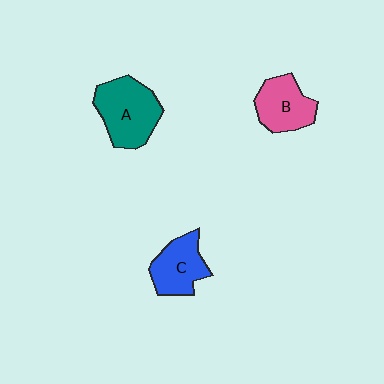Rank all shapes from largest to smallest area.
From largest to smallest: A (teal), B (pink), C (blue).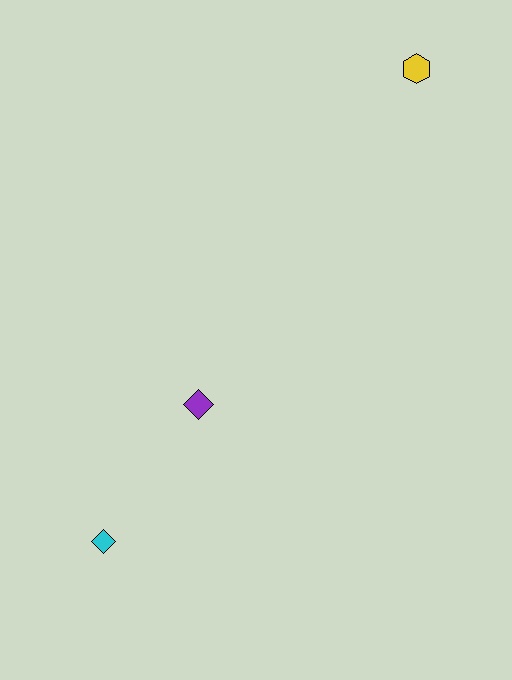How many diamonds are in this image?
There are 2 diamonds.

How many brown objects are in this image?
There are no brown objects.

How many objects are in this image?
There are 3 objects.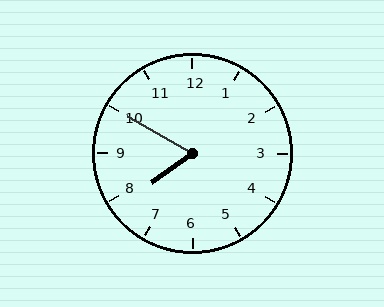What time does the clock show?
7:50.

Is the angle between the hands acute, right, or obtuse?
It is acute.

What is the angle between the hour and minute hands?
Approximately 65 degrees.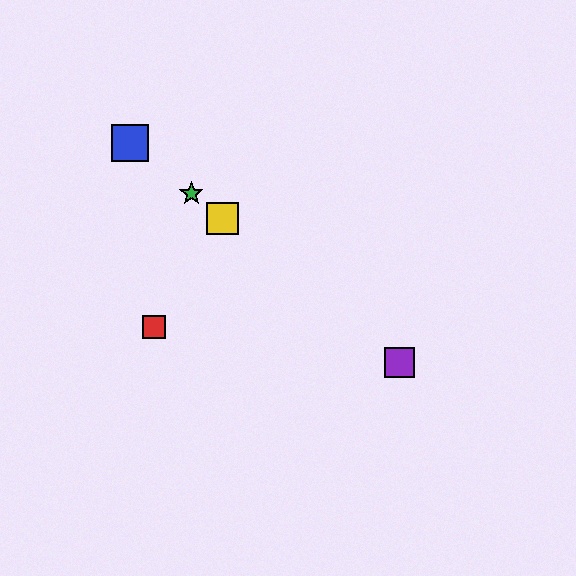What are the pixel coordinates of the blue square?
The blue square is at (130, 143).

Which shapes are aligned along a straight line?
The blue square, the green star, the yellow square, the purple square are aligned along a straight line.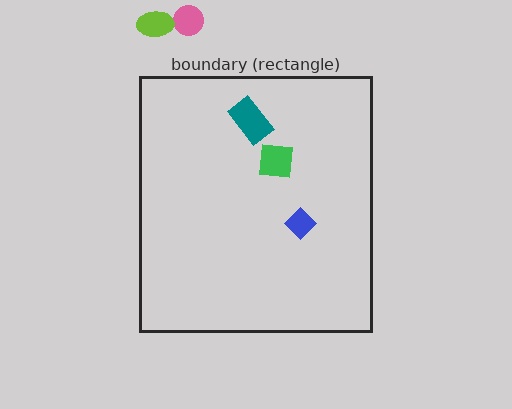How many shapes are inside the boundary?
3 inside, 2 outside.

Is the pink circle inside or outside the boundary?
Outside.